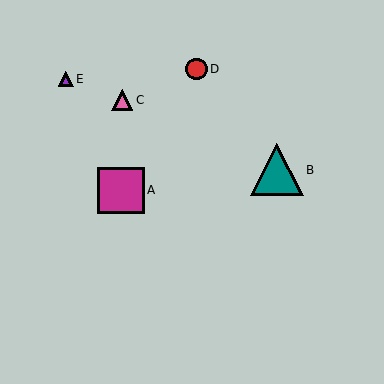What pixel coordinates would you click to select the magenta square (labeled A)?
Click at (121, 190) to select the magenta square A.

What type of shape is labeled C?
Shape C is a pink triangle.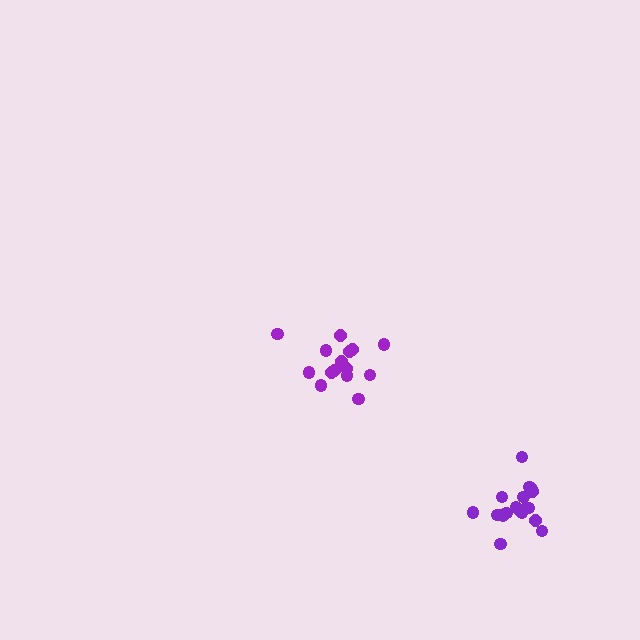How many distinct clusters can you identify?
There are 2 distinct clusters.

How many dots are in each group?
Group 1: 15 dots, Group 2: 19 dots (34 total).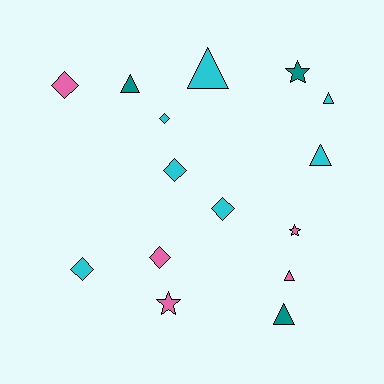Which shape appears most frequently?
Diamond, with 6 objects.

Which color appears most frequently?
Cyan, with 7 objects.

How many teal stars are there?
There is 1 teal star.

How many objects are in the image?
There are 15 objects.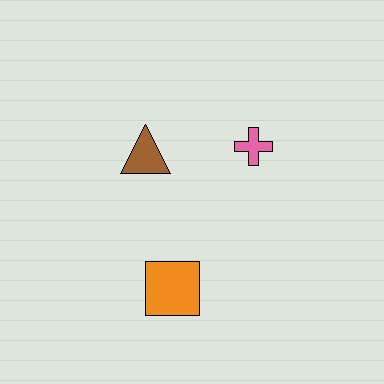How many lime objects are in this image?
There are no lime objects.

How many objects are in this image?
There are 3 objects.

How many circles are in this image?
There are no circles.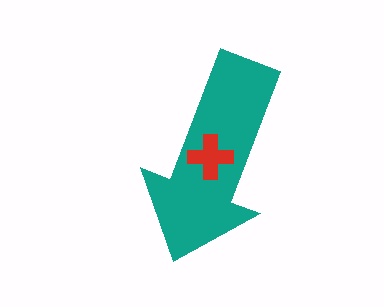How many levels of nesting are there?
2.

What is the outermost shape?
The teal arrow.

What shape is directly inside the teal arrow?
The red cross.